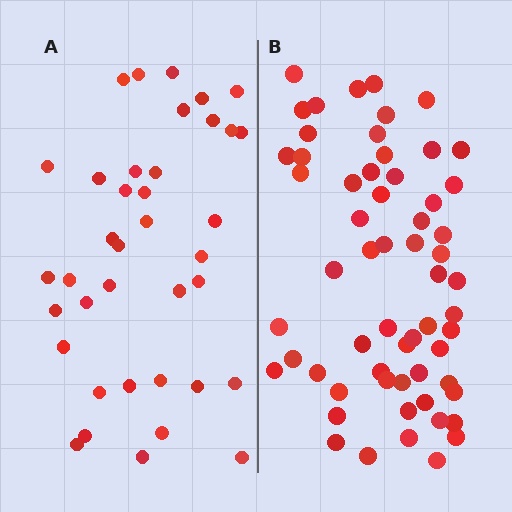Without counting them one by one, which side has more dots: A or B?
Region B (the right region) has more dots.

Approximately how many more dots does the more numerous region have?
Region B has approximately 20 more dots than region A.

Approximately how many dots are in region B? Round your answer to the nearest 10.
About 60 dots.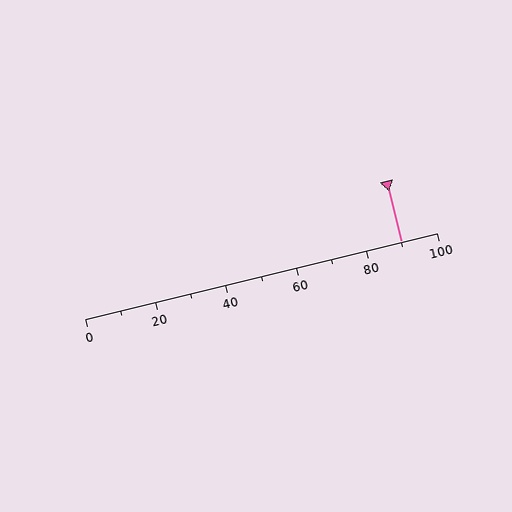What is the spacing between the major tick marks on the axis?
The major ticks are spaced 20 apart.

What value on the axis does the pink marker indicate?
The marker indicates approximately 90.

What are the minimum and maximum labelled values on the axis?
The axis runs from 0 to 100.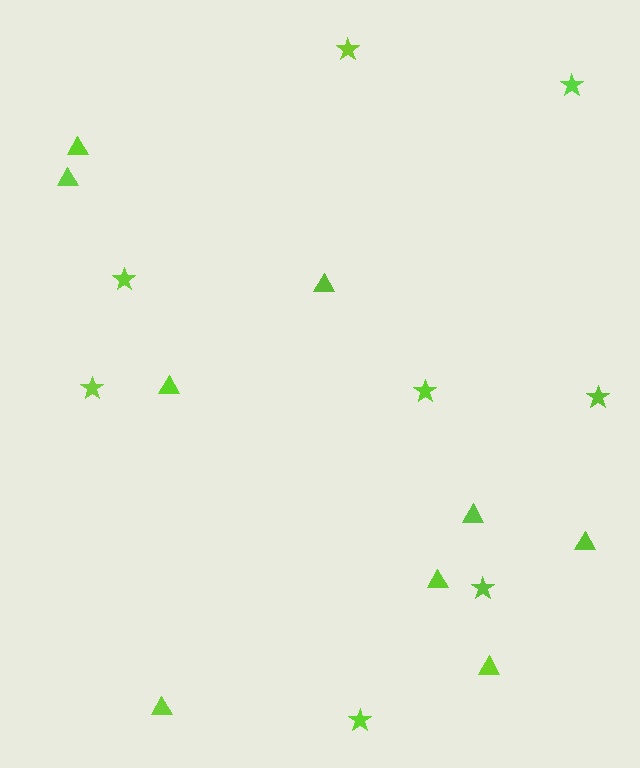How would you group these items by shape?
There are 2 groups: one group of stars (8) and one group of triangles (9).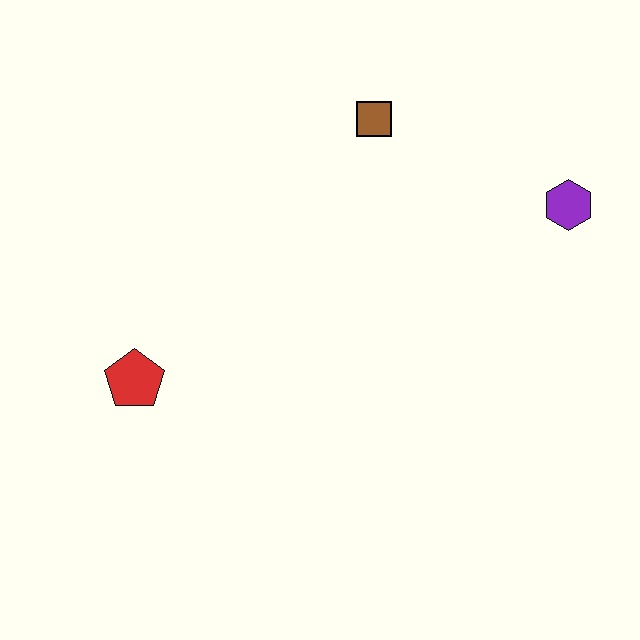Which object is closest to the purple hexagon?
The brown square is closest to the purple hexagon.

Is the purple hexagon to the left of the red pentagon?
No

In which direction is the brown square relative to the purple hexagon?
The brown square is to the left of the purple hexagon.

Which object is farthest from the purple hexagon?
The red pentagon is farthest from the purple hexagon.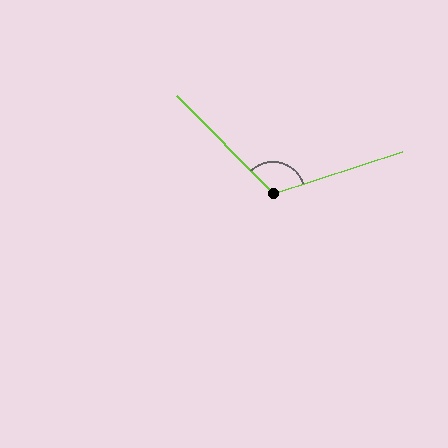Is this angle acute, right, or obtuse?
It is obtuse.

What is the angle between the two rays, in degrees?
Approximately 116 degrees.